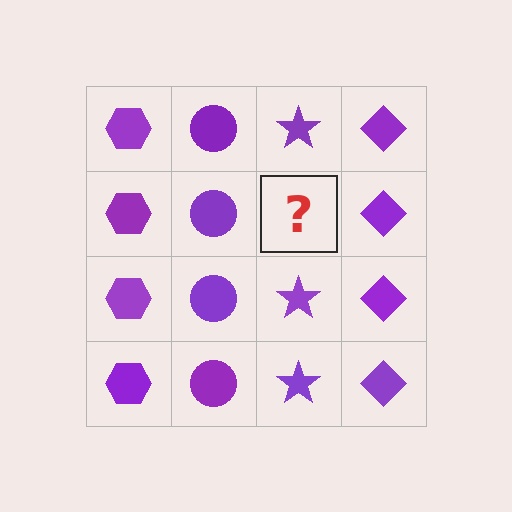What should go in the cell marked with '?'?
The missing cell should contain a purple star.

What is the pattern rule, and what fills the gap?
The rule is that each column has a consistent shape. The gap should be filled with a purple star.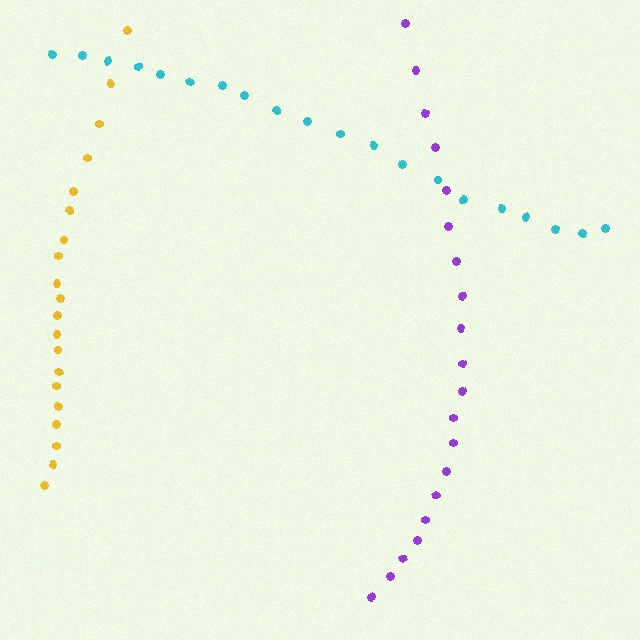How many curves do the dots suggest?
There are 3 distinct paths.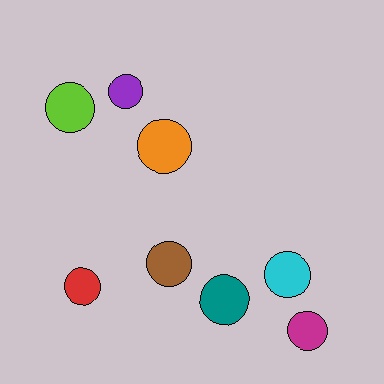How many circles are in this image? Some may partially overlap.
There are 8 circles.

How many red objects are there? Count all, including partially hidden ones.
There is 1 red object.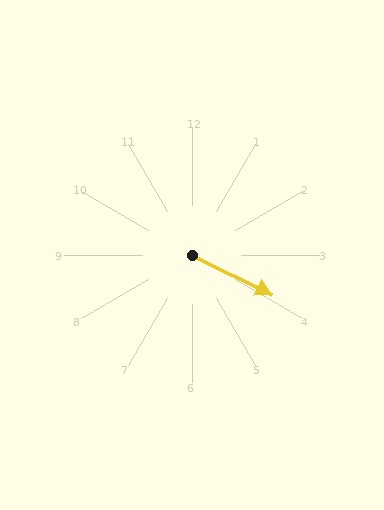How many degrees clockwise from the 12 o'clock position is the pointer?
Approximately 116 degrees.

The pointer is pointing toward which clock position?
Roughly 4 o'clock.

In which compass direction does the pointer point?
Southeast.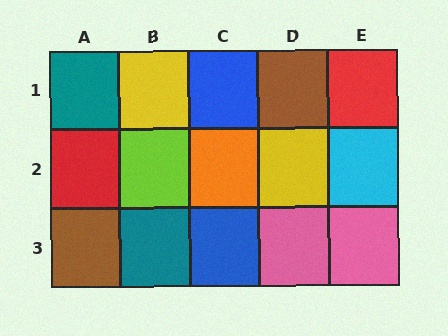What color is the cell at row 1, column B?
Yellow.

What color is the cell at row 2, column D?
Yellow.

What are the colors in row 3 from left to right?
Brown, teal, blue, pink, pink.